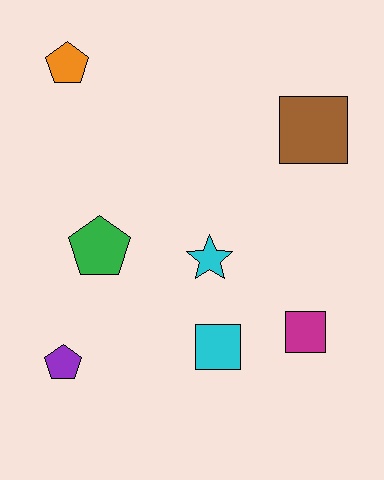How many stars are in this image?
There is 1 star.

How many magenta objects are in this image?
There is 1 magenta object.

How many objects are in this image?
There are 7 objects.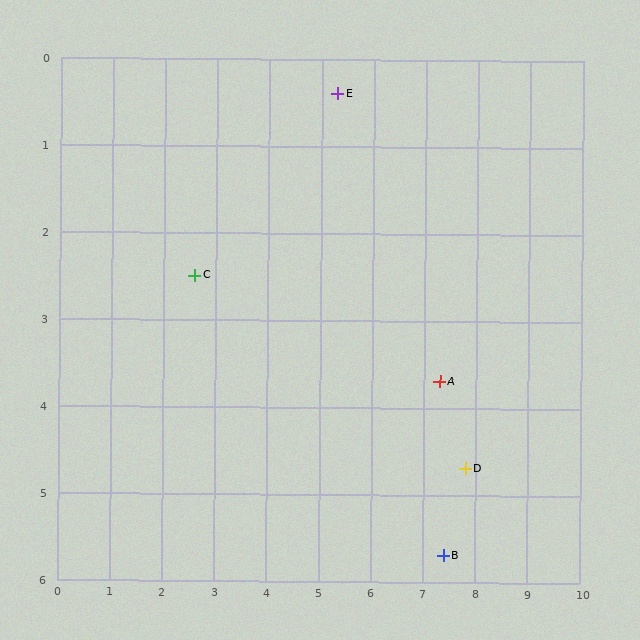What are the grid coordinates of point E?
Point E is at approximately (5.3, 0.4).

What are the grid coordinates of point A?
Point A is at approximately (7.3, 3.7).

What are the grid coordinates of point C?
Point C is at approximately (2.6, 2.5).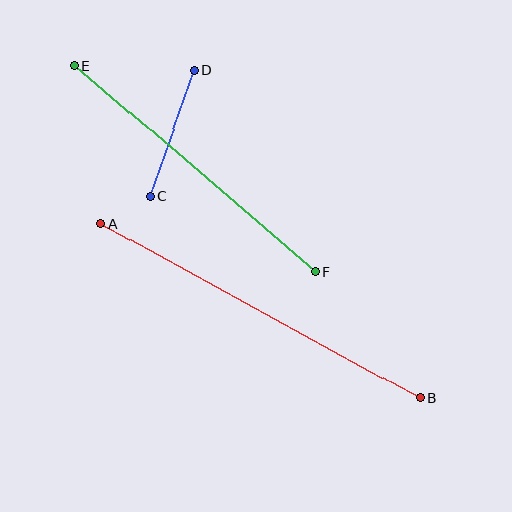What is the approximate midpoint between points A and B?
The midpoint is at approximately (260, 311) pixels.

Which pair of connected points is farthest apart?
Points A and B are farthest apart.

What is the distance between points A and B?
The distance is approximately 364 pixels.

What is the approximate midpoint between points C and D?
The midpoint is at approximately (172, 133) pixels.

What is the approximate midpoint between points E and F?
The midpoint is at approximately (195, 169) pixels.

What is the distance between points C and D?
The distance is approximately 134 pixels.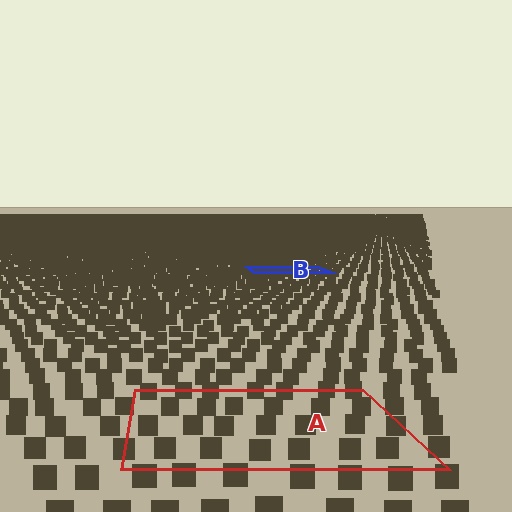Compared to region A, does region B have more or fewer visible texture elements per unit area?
Region B has more texture elements per unit area — they are packed more densely because it is farther away.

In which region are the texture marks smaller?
The texture marks are smaller in region B, because it is farther away.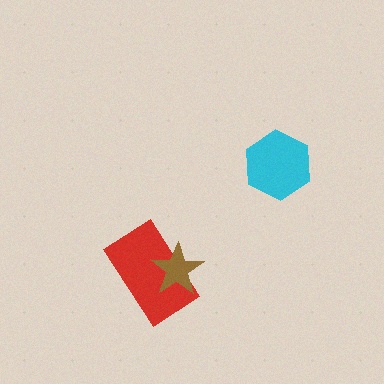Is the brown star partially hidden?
No, no other shape covers it.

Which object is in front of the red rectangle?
The brown star is in front of the red rectangle.